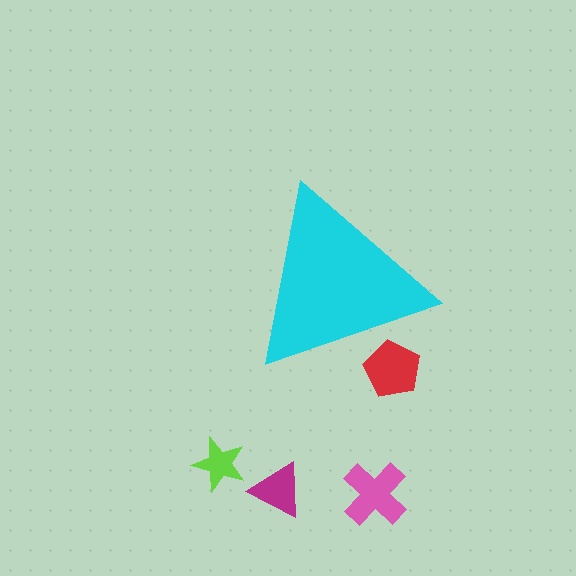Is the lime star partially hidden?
No, the lime star is fully visible.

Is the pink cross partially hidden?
No, the pink cross is fully visible.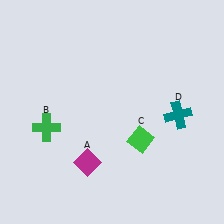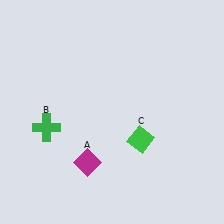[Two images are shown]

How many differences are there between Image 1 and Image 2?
There is 1 difference between the two images.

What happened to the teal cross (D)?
The teal cross (D) was removed in Image 2. It was in the bottom-right area of Image 1.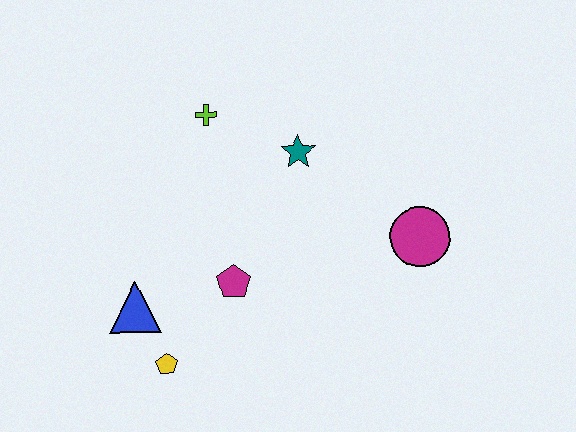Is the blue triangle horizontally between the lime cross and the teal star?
No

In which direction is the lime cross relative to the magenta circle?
The lime cross is to the left of the magenta circle.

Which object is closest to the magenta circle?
The teal star is closest to the magenta circle.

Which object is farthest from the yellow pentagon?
The magenta circle is farthest from the yellow pentagon.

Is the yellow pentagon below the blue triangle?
Yes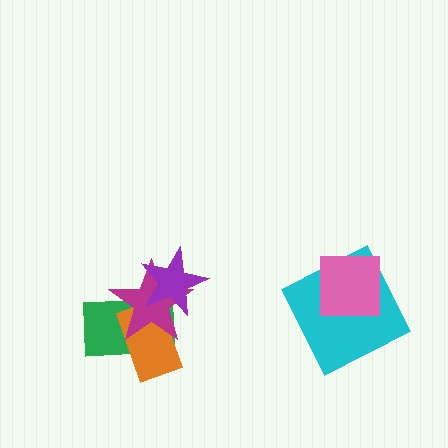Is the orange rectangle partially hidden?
Yes, it is partially covered by another shape.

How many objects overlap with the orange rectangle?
3 objects overlap with the orange rectangle.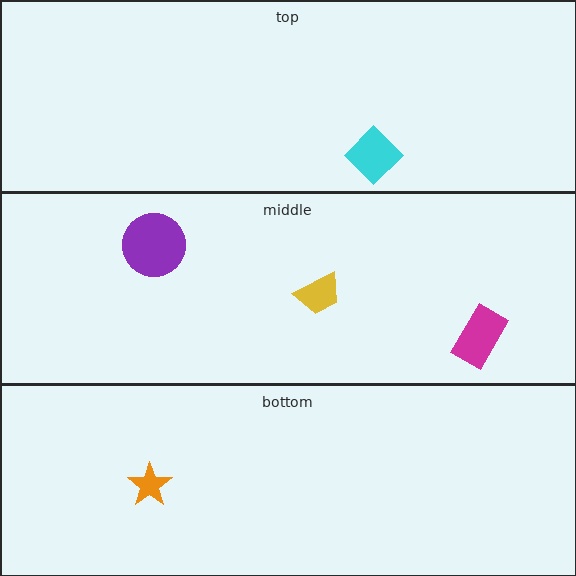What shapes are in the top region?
The cyan diamond.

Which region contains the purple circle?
The middle region.